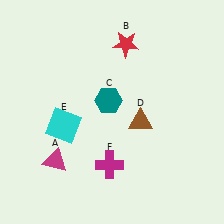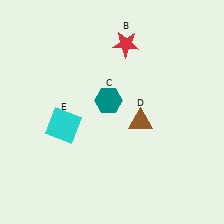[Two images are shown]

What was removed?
The magenta cross (F), the magenta triangle (A) were removed in Image 2.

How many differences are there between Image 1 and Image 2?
There are 2 differences between the two images.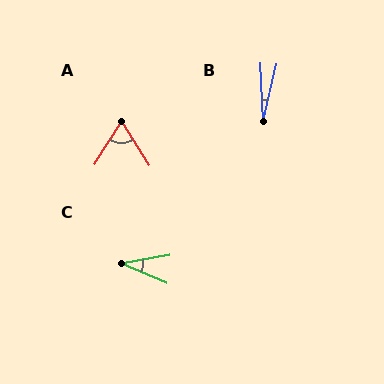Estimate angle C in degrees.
Approximately 33 degrees.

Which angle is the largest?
A, at approximately 65 degrees.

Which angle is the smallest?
B, at approximately 15 degrees.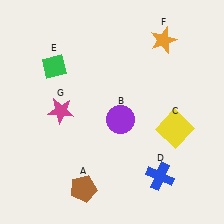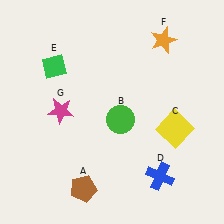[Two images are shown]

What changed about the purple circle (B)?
In Image 1, B is purple. In Image 2, it changed to green.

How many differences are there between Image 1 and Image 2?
There is 1 difference between the two images.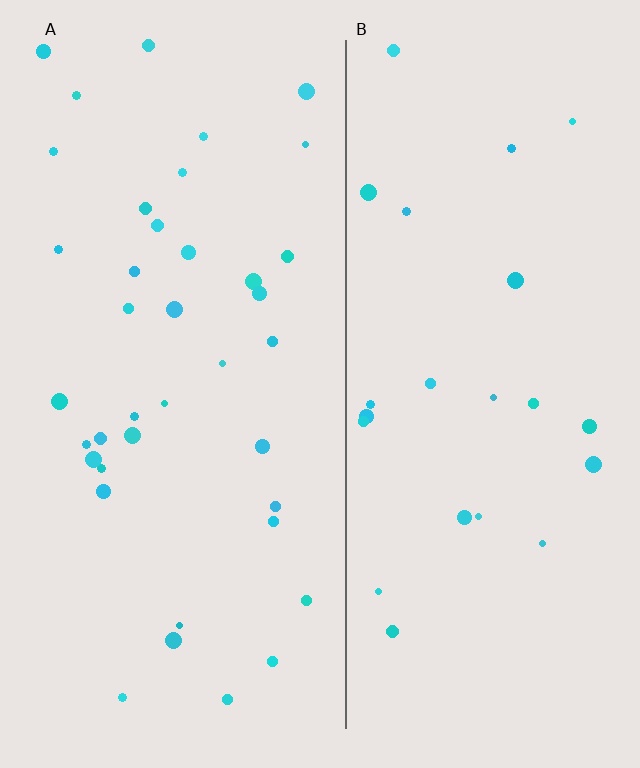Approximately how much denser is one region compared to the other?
Approximately 1.7× — region A over region B.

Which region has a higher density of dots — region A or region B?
A (the left).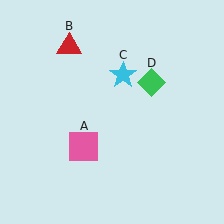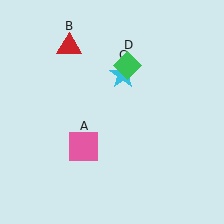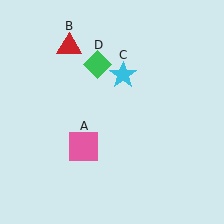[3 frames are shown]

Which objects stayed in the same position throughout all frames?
Pink square (object A) and red triangle (object B) and cyan star (object C) remained stationary.